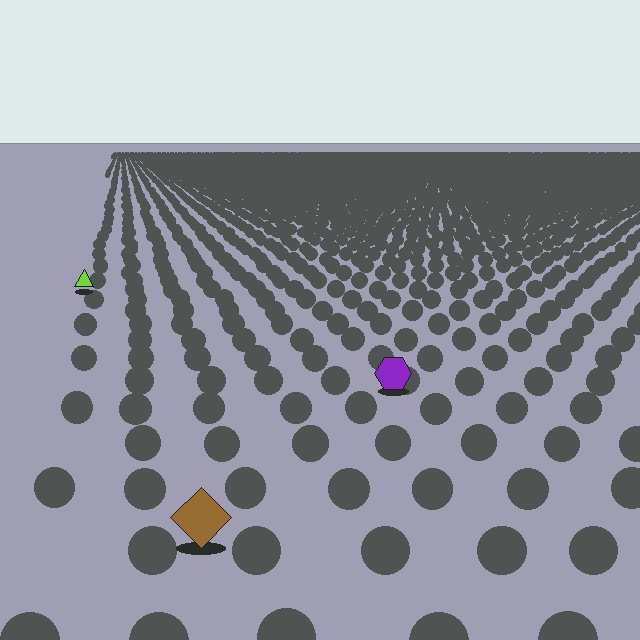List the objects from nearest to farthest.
From nearest to farthest: the brown diamond, the purple hexagon, the lime triangle.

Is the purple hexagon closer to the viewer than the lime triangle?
Yes. The purple hexagon is closer — you can tell from the texture gradient: the ground texture is coarser near it.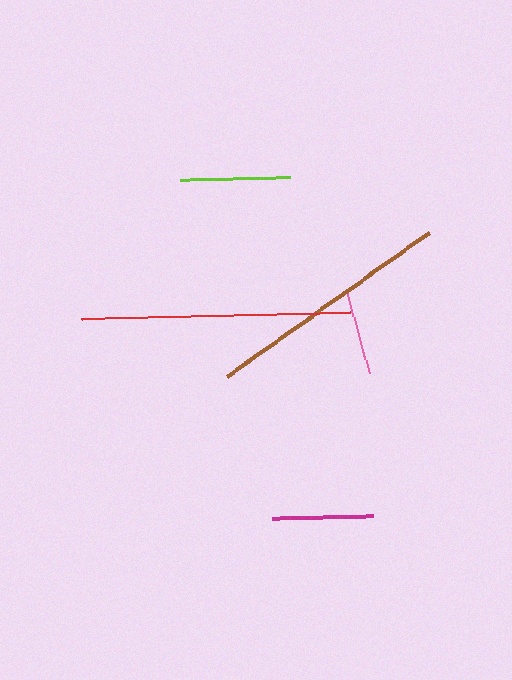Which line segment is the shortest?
The pink line is the shortest at approximately 85 pixels.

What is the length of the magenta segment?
The magenta segment is approximately 101 pixels long.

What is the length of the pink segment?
The pink segment is approximately 85 pixels long.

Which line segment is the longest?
The red line is the longest at approximately 269 pixels.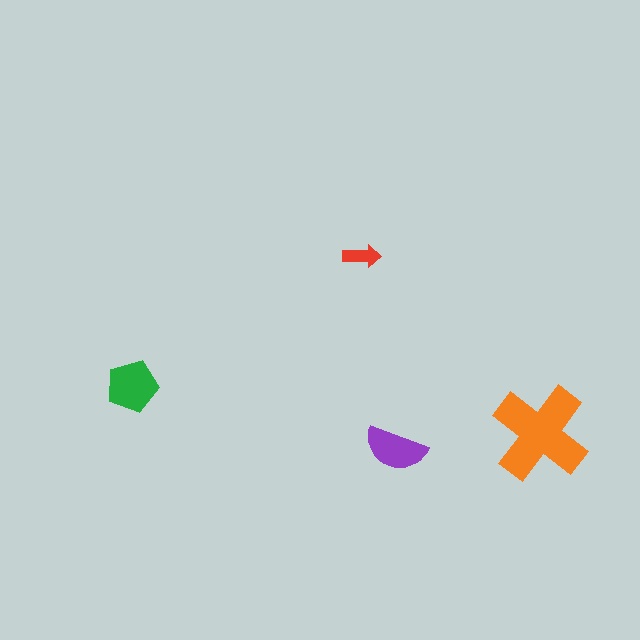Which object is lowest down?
The purple semicircle is bottommost.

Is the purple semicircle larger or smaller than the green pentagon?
Smaller.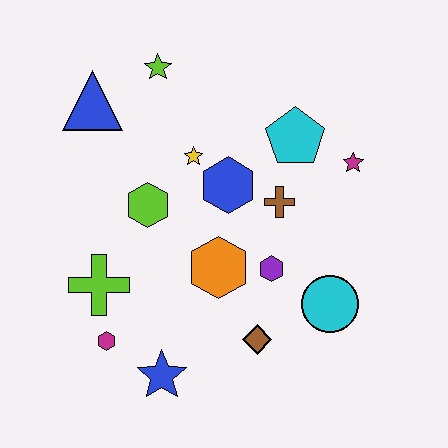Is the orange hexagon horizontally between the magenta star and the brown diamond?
No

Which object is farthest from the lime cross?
The magenta star is farthest from the lime cross.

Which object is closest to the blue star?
The magenta hexagon is closest to the blue star.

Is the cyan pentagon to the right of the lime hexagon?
Yes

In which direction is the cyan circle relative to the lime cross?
The cyan circle is to the right of the lime cross.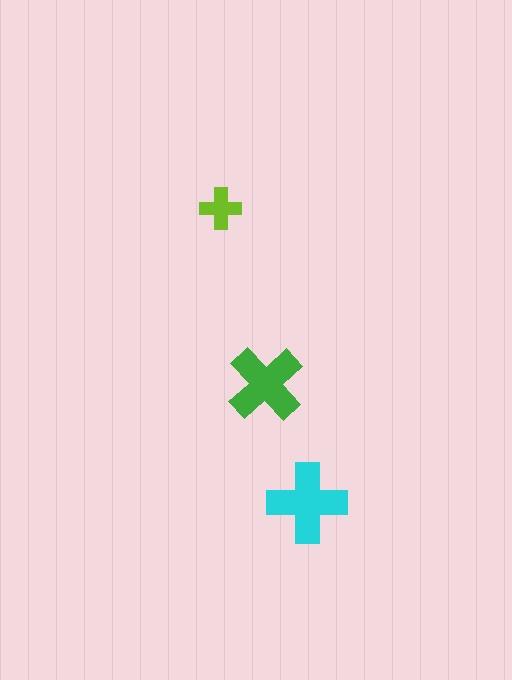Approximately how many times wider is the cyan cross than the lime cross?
About 2 times wider.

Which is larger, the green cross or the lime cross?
The green one.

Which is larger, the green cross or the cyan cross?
The cyan one.